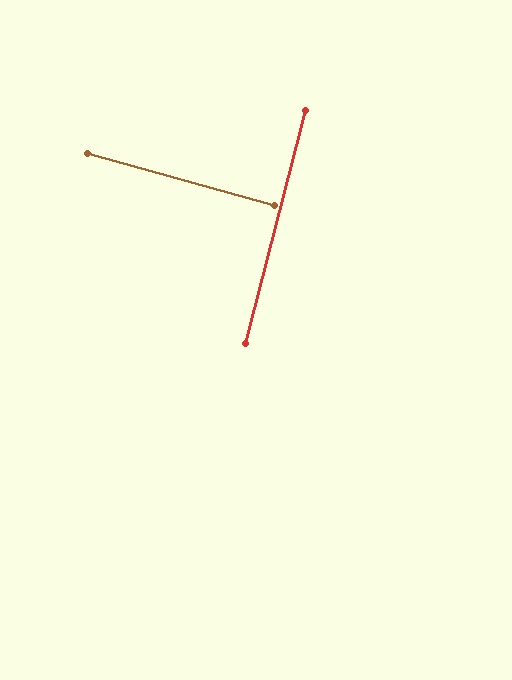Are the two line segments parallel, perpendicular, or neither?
Perpendicular — they meet at approximately 89°.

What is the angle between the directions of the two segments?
Approximately 89 degrees.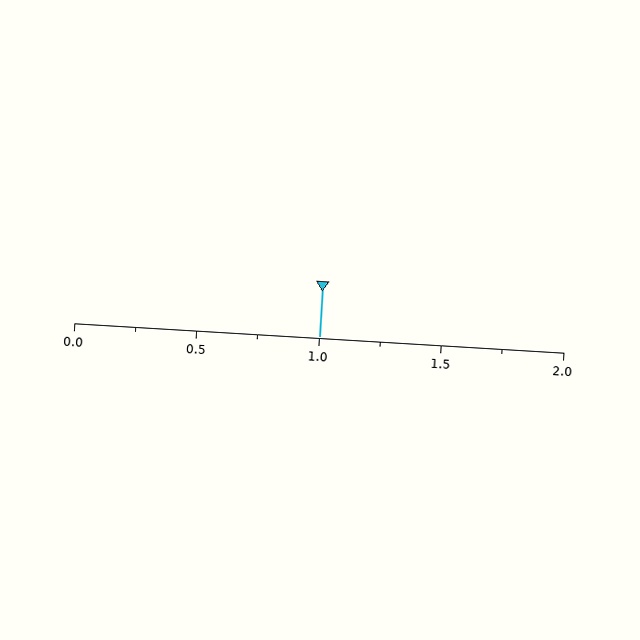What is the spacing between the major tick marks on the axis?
The major ticks are spaced 0.5 apart.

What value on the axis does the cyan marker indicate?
The marker indicates approximately 1.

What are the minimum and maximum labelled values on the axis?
The axis runs from 0.0 to 2.0.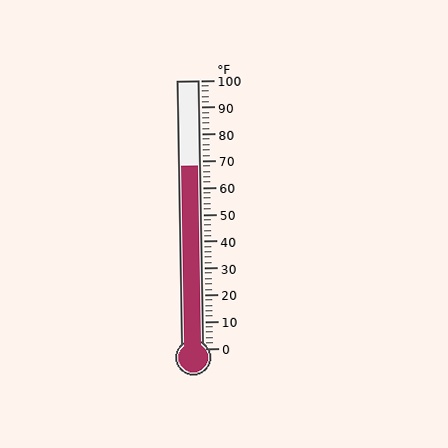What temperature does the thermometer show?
The thermometer shows approximately 68°F.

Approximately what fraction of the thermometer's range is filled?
The thermometer is filled to approximately 70% of its range.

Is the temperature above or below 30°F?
The temperature is above 30°F.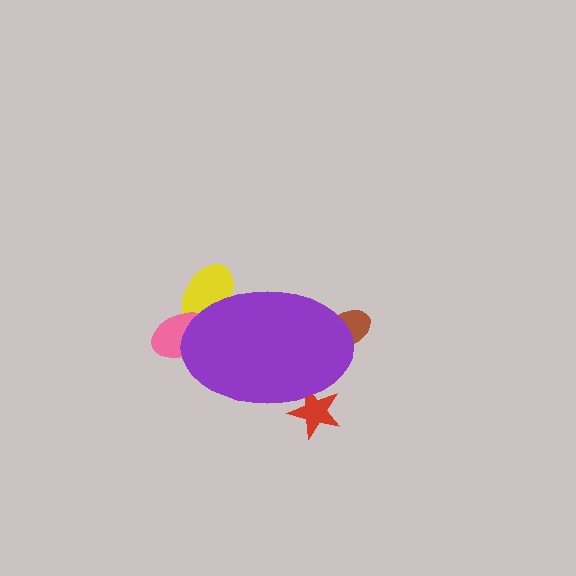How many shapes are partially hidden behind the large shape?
4 shapes are partially hidden.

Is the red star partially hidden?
Yes, the red star is partially hidden behind the purple ellipse.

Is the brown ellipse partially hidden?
Yes, the brown ellipse is partially hidden behind the purple ellipse.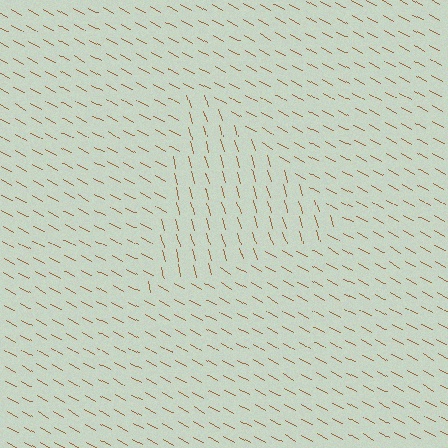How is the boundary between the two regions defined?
The boundary is defined purely by a change in line orientation (approximately 45 degrees difference). All lines are the same color and thickness.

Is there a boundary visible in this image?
Yes, there is a texture boundary formed by a change in line orientation.